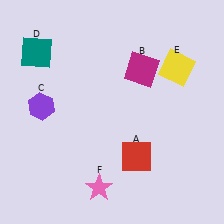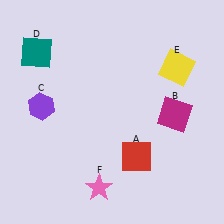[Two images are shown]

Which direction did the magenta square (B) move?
The magenta square (B) moved down.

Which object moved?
The magenta square (B) moved down.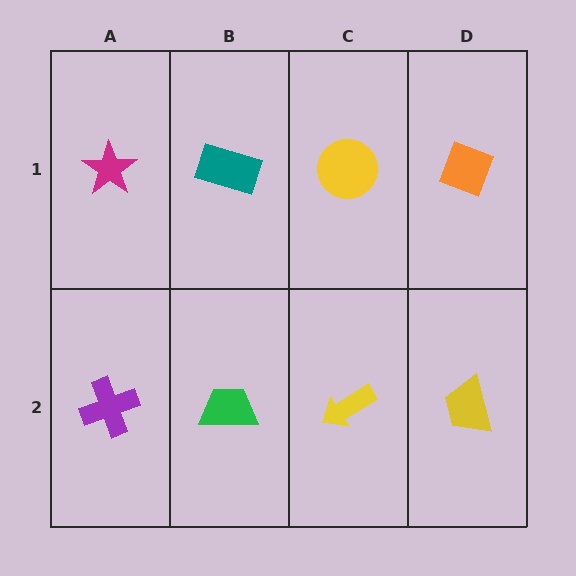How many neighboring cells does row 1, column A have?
2.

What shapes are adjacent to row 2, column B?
A teal rectangle (row 1, column B), a purple cross (row 2, column A), a yellow arrow (row 2, column C).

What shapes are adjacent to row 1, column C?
A yellow arrow (row 2, column C), a teal rectangle (row 1, column B), an orange diamond (row 1, column D).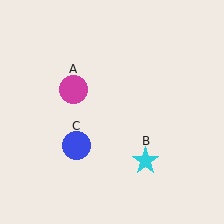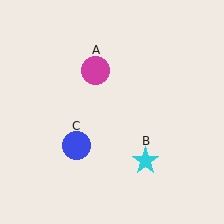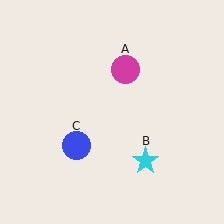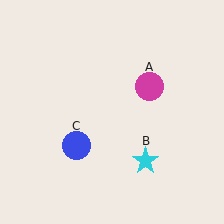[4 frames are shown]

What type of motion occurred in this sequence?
The magenta circle (object A) rotated clockwise around the center of the scene.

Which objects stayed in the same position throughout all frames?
Cyan star (object B) and blue circle (object C) remained stationary.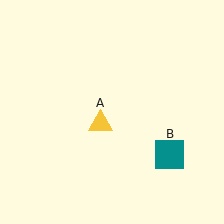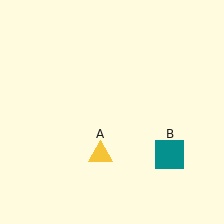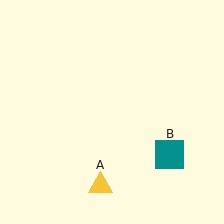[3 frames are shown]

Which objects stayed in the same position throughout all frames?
Teal square (object B) remained stationary.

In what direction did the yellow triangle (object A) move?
The yellow triangle (object A) moved down.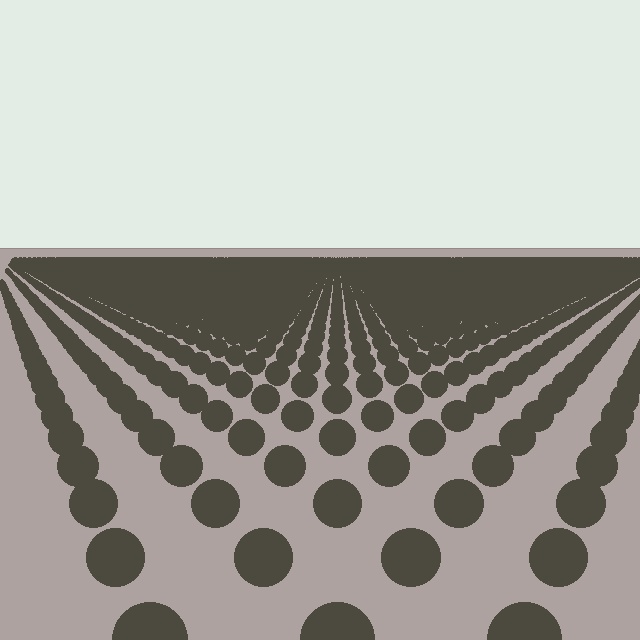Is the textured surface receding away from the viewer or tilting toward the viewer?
The surface is receding away from the viewer. Texture elements get smaller and denser toward the top.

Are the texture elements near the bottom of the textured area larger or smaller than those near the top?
Larger. Near the bottom, elements are closer to the viewer and appear at a bigger on-screen size.